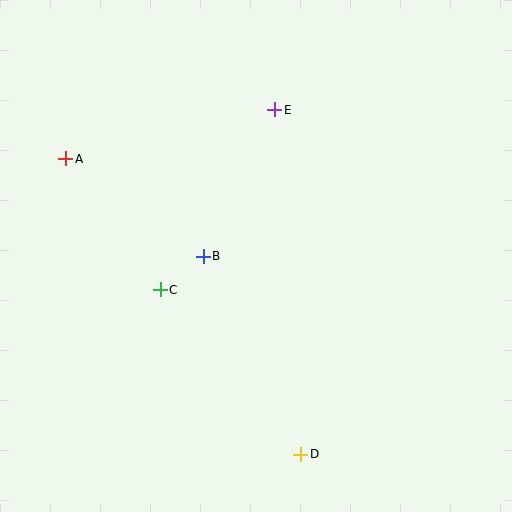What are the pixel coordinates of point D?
Point D is at (301, 454).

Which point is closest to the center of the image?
Point B at (203, 256) is closest to the center.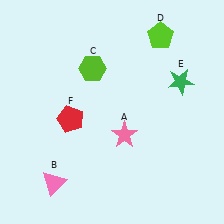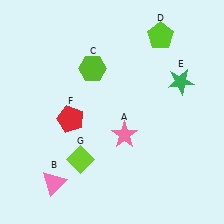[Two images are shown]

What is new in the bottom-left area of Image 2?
A lime diamond (G) was added in the bottom-left area of Image 2.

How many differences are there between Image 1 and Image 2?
There is 1 difference between the two images.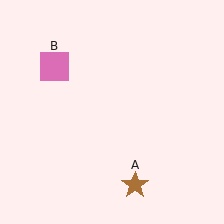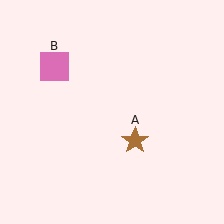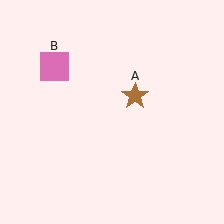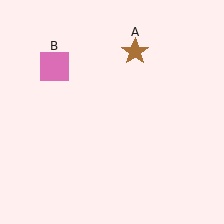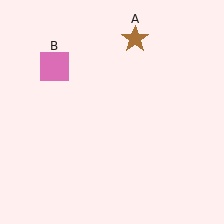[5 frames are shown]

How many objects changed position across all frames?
1 object changed position: brown star (object A).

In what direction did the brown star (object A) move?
The brown star (object A) moved up.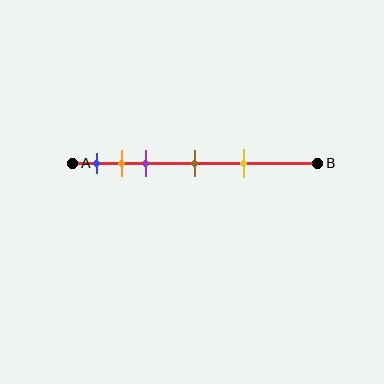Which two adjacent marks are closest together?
The orange and purple marks are the closest adjacent pair.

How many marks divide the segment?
There are 5 marks dividing the segment.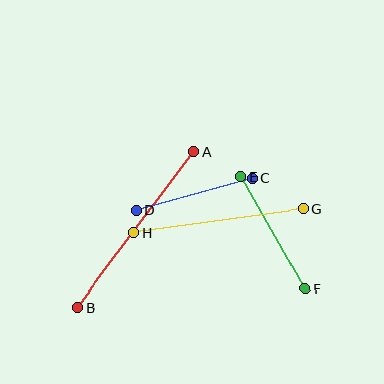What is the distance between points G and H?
The distance is approximately 171 pixels.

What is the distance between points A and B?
The distance is approximately 194 pixels.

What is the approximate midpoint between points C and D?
The midpoint is at approximately (194, 194) pixels.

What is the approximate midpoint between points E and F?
The midpoint is at approximately (273, 233) pixels.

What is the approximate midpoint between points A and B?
The midpoint is at approximately (136, 230) pixels.